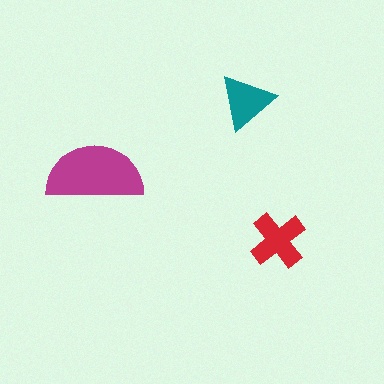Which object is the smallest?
The teal triangle.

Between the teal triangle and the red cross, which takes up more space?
The red cross.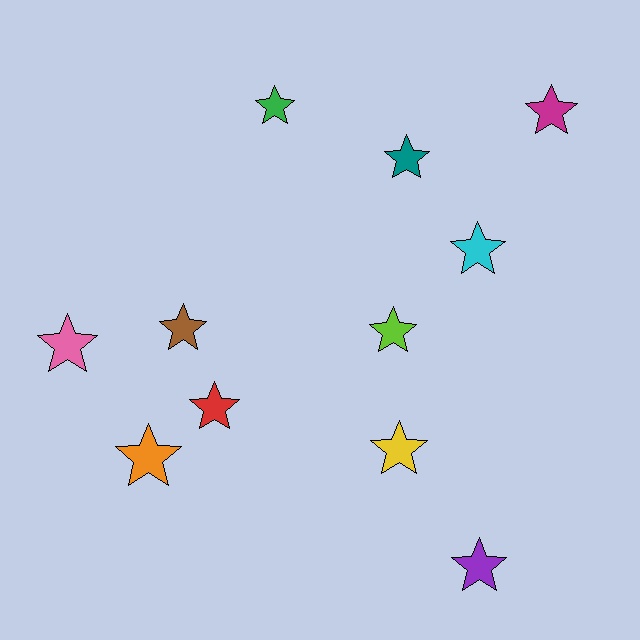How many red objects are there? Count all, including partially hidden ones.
There is 1 red object.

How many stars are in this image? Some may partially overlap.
There are 11 stars.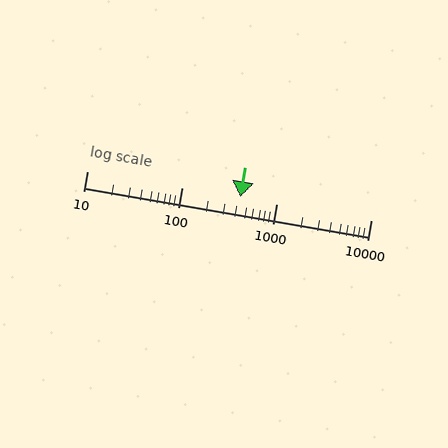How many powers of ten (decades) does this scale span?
The scale spans 3 decades, from 10 to 10000.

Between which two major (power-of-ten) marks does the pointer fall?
The pointer is between 100 and 1000.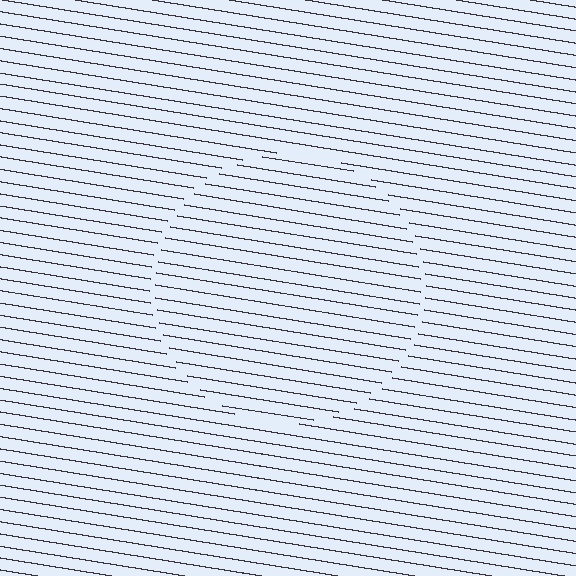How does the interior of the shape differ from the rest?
The interior of the shape contains the same grating, shifted by half a period — the contour is defined by the phase discontinuity where line-ends from the inner and outer gratings abut.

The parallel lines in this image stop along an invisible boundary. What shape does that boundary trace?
An illusory circle. The interior of the shape contains the same grating, shifted by half a period — the contour is defined by the phase discontinuity where line-ends from the inner and outer gratings abut.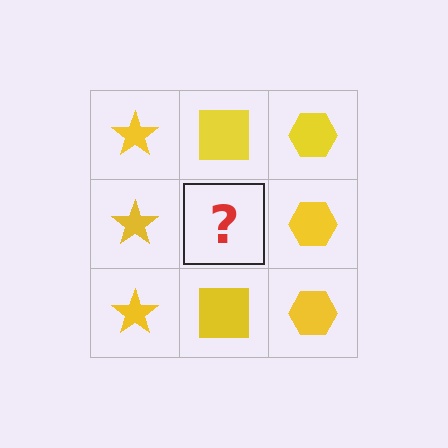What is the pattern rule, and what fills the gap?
The rule is that each column has a consistent shape. The gap should be filled with a yellow square.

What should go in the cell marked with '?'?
The missing cell should contain a yellow square.